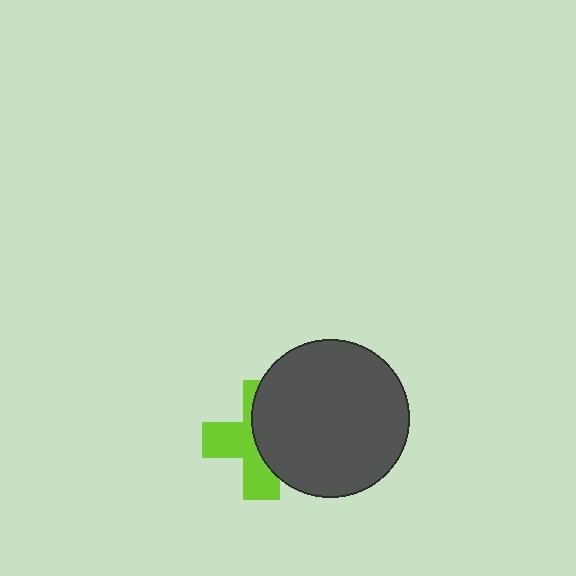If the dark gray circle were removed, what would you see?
You would see the complete lime cross.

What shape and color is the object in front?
The object in front is a dark gray circle.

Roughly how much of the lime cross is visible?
About half of it is visible (roughly 50%).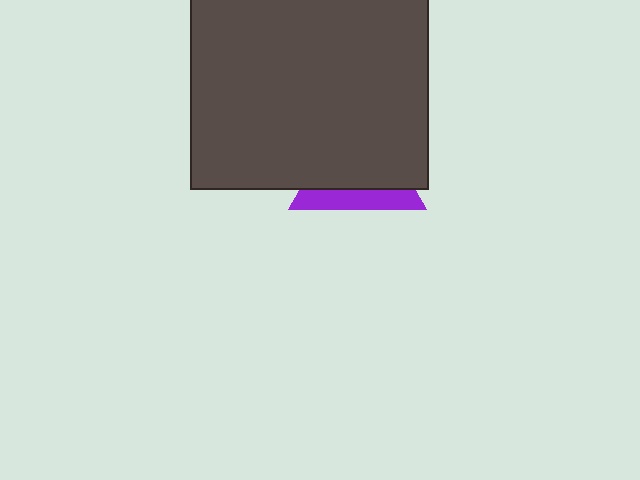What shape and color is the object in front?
The object in front is a dark gray square.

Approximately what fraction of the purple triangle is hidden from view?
Roughly 69% of the purple triangle is hidden behind the dark gray square.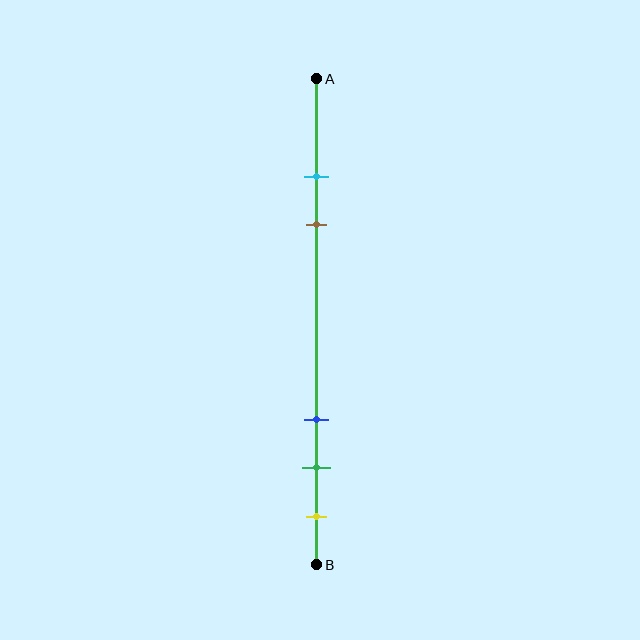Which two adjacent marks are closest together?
The cyan and brown marks are the closest adjacent pair.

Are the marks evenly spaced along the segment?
No, the marks are not evenly spaced.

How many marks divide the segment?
There are 5 marks dividing the segment.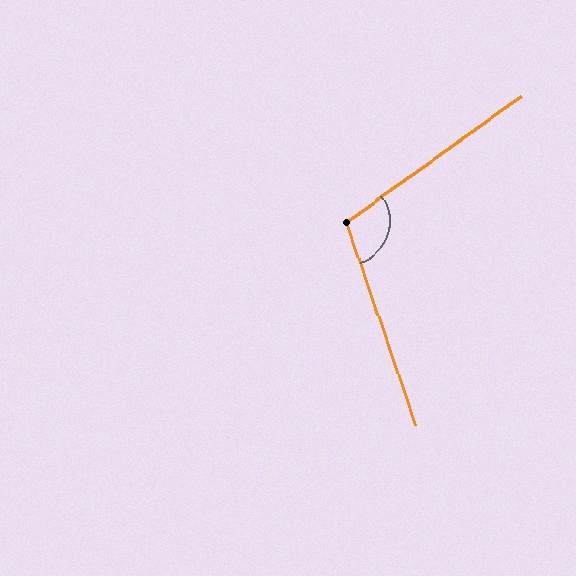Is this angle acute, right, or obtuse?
It is obtuse.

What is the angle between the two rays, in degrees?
Approximately 107 degrees.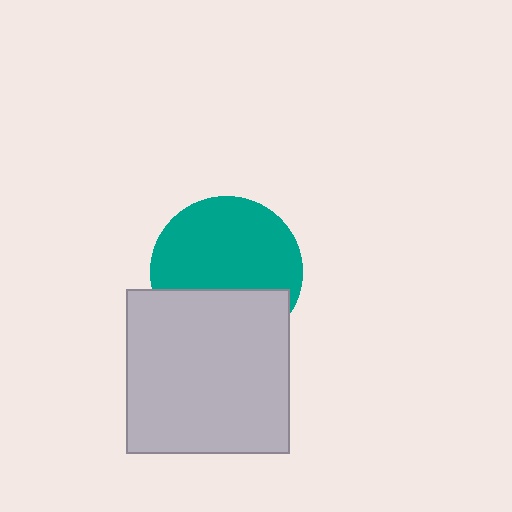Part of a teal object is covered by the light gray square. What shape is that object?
It is a circle.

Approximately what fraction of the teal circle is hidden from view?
Roughly 35% of the teal circle is hidden behind the light gray square.